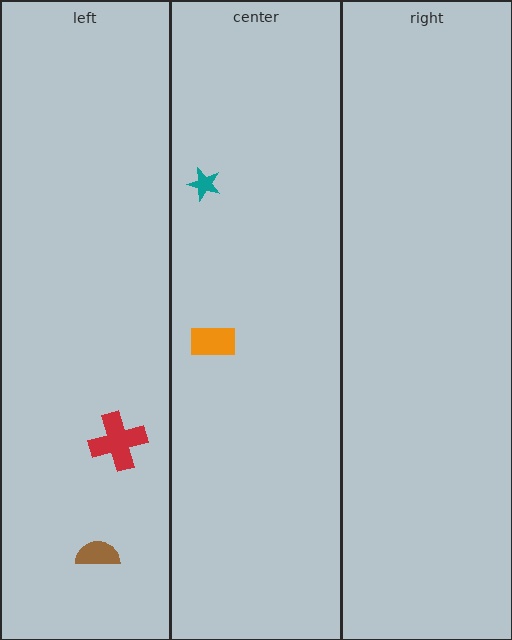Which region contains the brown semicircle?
The left region.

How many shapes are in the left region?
2.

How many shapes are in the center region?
2.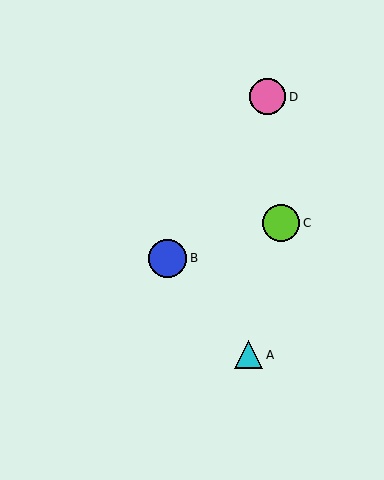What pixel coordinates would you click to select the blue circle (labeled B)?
Click at (168, 258) to select the blue circle B.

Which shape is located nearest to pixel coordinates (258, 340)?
The cyan triangle (labeled A) at (249, 355) is nearest to that location.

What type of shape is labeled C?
Shape C is a lime circle.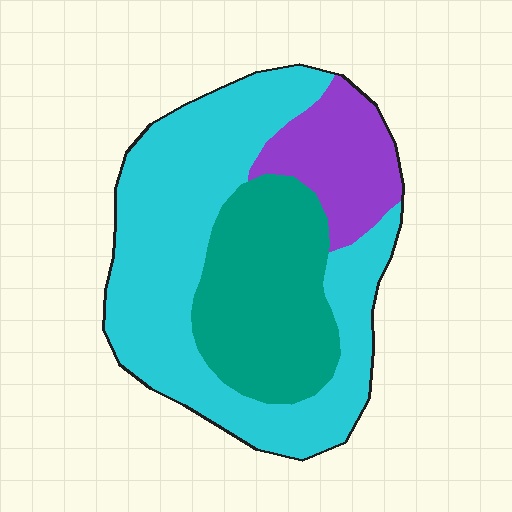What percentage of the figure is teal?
Teal takes up between a sixth and a third of the figure.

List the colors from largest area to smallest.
From largest to smallest: cyan, teal, purple.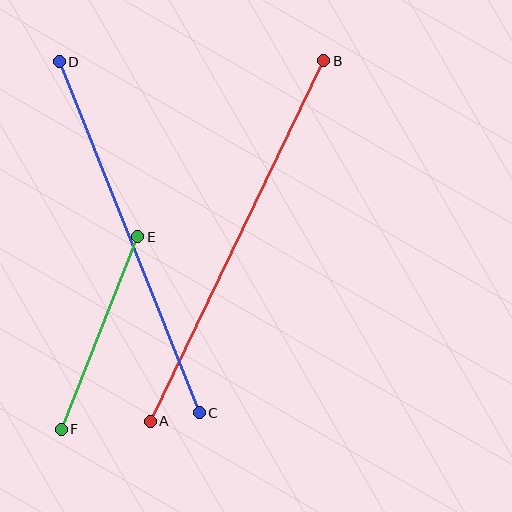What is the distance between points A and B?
The distance is approximately 400 pixels.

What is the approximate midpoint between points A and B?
The midpoint is at approximately (237, 241) pixels.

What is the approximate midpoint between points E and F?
The midpoint is at approximately (99, 333) pixels.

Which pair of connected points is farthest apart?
Points A and B are farthest apart.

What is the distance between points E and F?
The distance is approximately 207 pixels.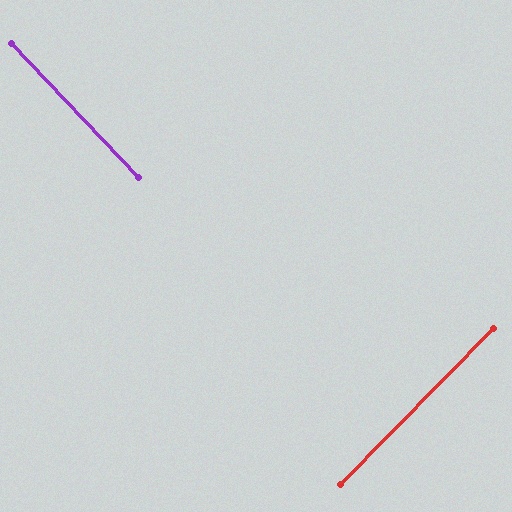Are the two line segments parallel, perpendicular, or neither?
Perpendicular — they meet at approximately 88°.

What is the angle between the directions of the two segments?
Approximately 88 degrees.